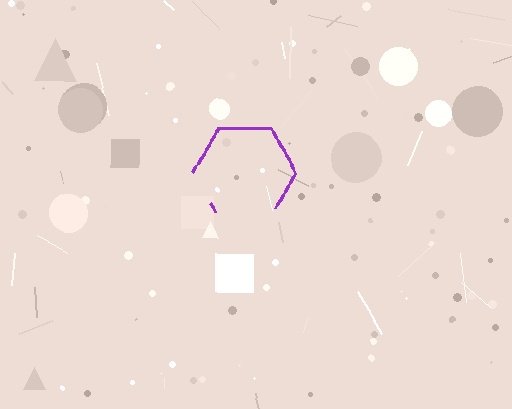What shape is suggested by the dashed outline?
The dashed outline suggests a hexagon.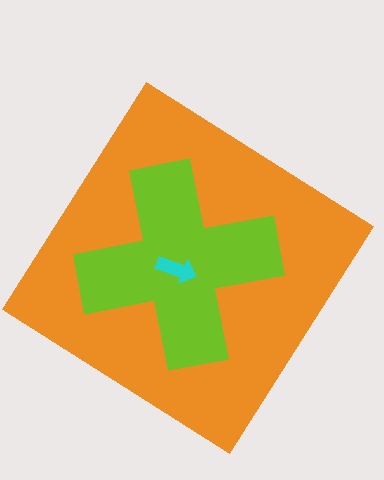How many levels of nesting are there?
3.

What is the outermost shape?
The orange diamond.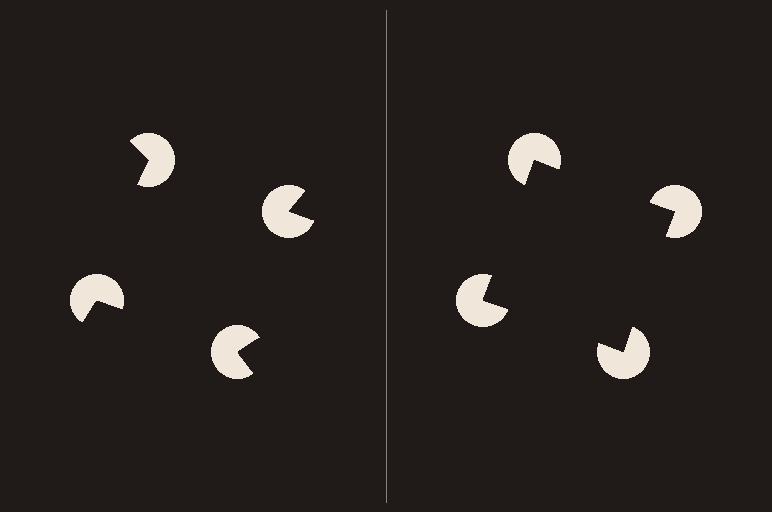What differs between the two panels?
The pac-man discs are positioned identically on both sides; only the wedge orientations differ. On the right they align to a square; on the left they are misaligned.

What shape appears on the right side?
An illusory square.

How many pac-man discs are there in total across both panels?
8 — 4 on each side.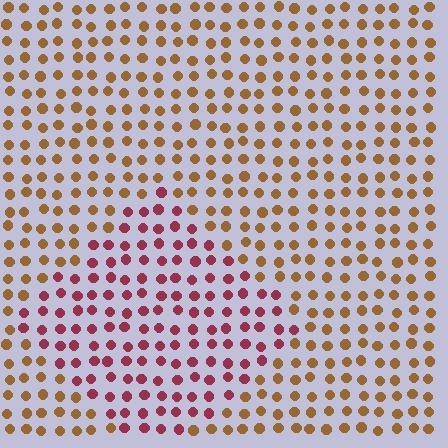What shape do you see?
I see a diamond.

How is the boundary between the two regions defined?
The boundary is defined purely by a slight shift in hue (about 50 degrees). Spacing, size, and orientation are identical on both sides.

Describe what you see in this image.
The image is filled with small brown elements in a uniform arrangement. A diamond-shaped region is visible where the elements are tinted to a slightly different hue, forming a subtle color boundary.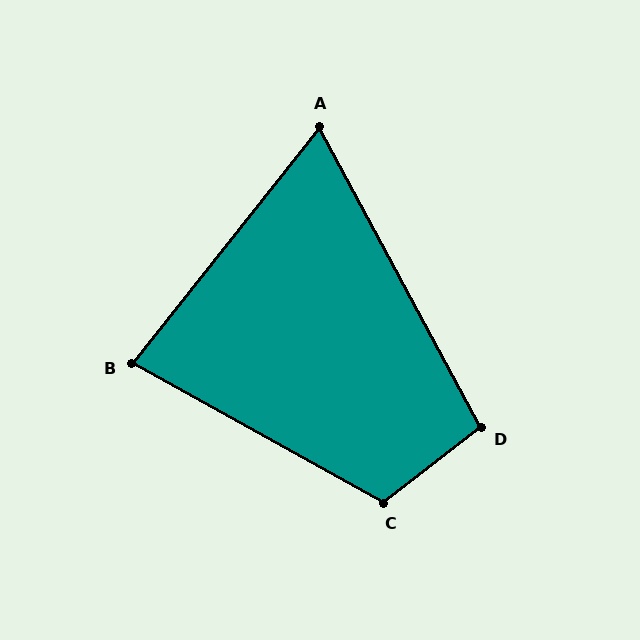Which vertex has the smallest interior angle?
A, at approximately 67 degrees.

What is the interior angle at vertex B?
Approximately 80 degrees (acute).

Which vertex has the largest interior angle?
C, at approximately 113 degrees.